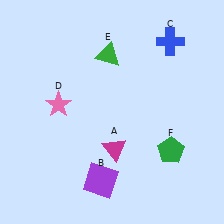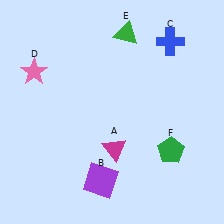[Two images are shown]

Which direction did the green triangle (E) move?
The green triangle (E) moved up.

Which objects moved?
The objects that moved are: the pink star (D), the green triangle (E).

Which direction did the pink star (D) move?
The pink star (D) moved up.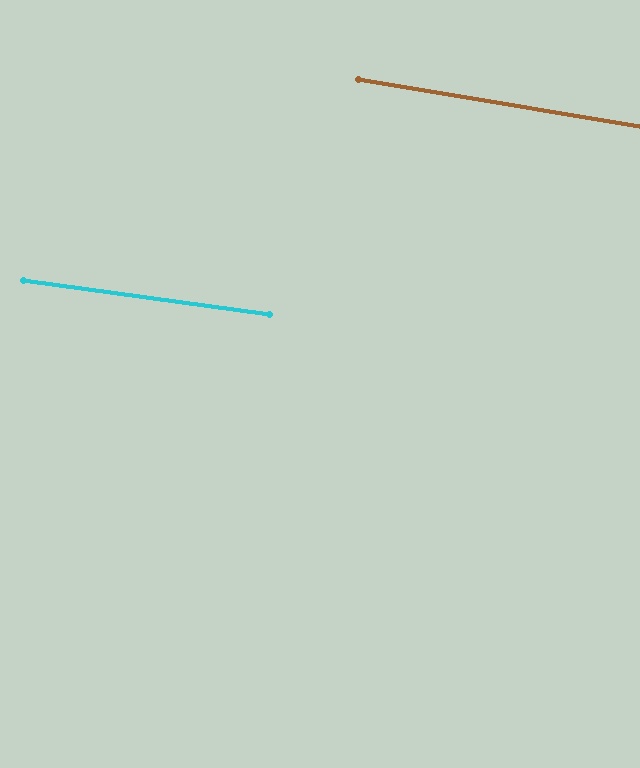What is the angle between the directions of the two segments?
Approximately 1 degree.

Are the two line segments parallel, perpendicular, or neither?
Parallel — their directions differ by only 1.5°.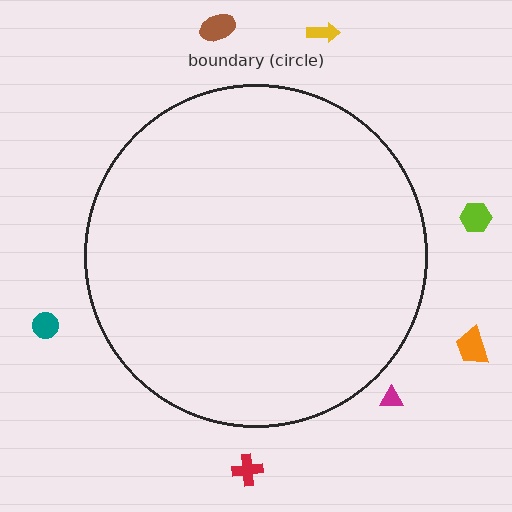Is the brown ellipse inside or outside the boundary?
Outside.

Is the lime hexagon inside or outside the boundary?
Outside.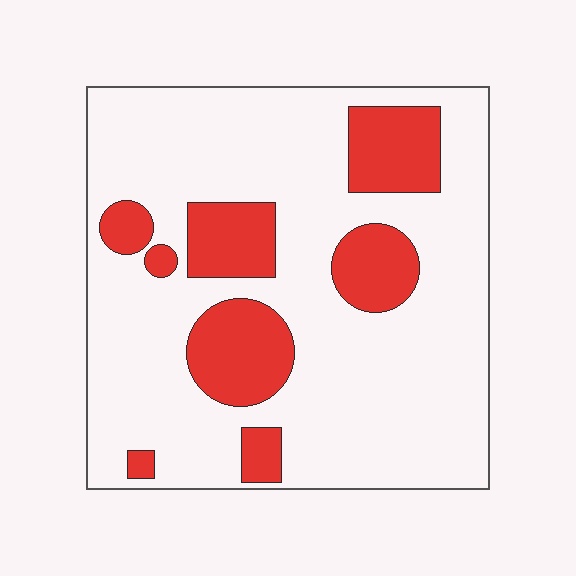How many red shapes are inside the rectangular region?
8.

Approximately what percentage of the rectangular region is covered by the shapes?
Approximately 25%.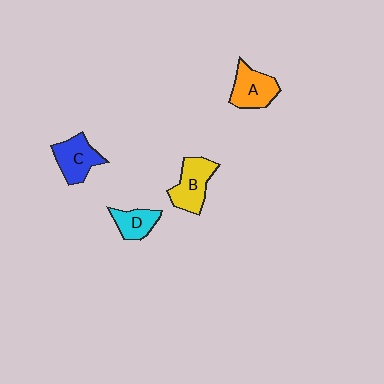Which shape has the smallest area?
Shape D (cyan).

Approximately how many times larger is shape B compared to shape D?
Approximately 1.5 times.